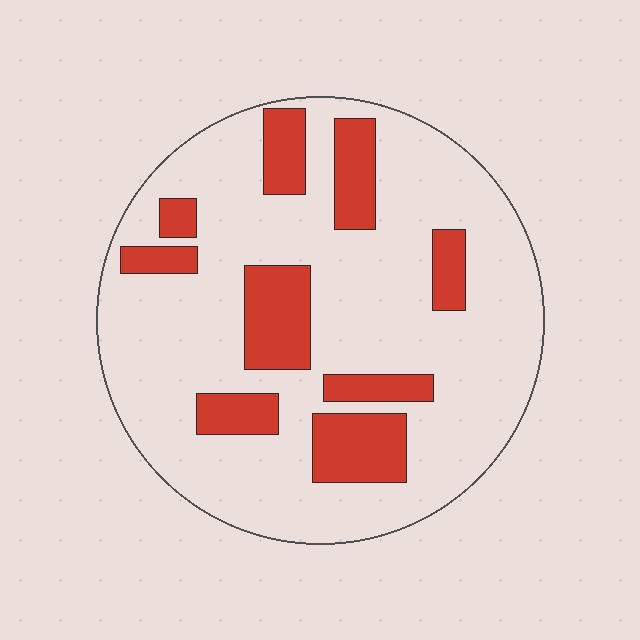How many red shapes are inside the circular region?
9.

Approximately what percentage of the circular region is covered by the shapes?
Approximately 20%.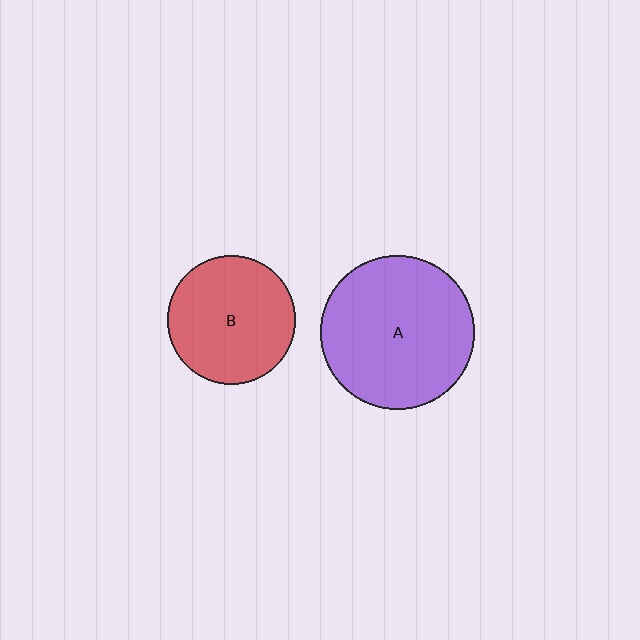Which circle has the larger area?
Circle A (purple).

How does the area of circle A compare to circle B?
Approximately 1.4 times.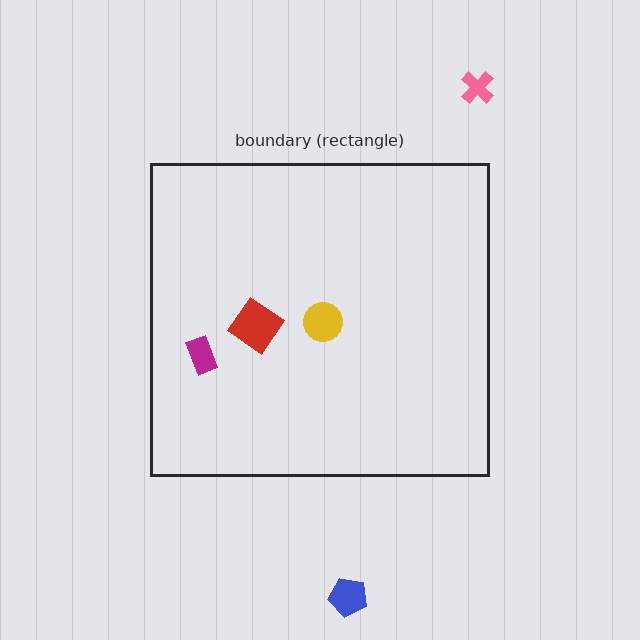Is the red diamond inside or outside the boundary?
Inside.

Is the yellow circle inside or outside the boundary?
Inside.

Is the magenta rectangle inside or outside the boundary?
Inside.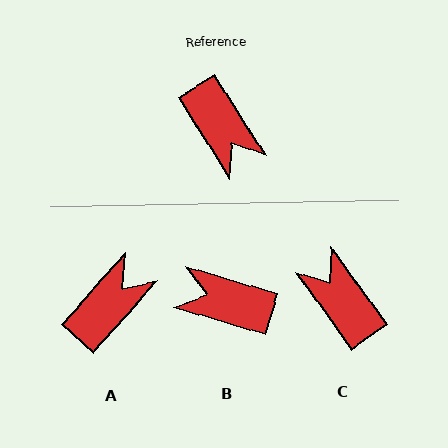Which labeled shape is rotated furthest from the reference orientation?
C, about 176 degrees away.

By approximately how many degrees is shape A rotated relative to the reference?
Approximately 106 degrees counter-clockwise.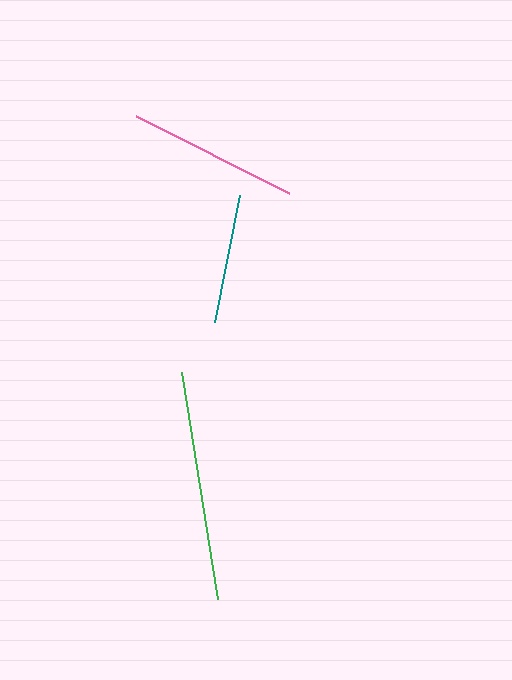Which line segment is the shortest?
The teal line is the shortest at approximately 129 pixels.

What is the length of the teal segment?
The teal segment is approximately 129 pixels long.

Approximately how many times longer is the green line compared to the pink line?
The green line is approximately 1.3 times the length of the pink line.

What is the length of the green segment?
The green segment is approximately 230 pixels long.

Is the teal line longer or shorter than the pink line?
The pink line is longer than the teal line.